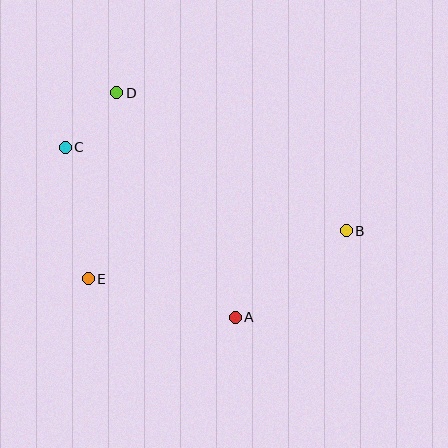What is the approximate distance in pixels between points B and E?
The distance between B and E is approximately 262 pixels.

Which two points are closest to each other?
Points C and D are closest to each other.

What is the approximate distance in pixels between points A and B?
The distance between A and B is approximately 141 pixels.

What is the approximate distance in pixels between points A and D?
The distance between A and D is approximately 254 pixels.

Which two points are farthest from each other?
Points B and C are farthest from each other.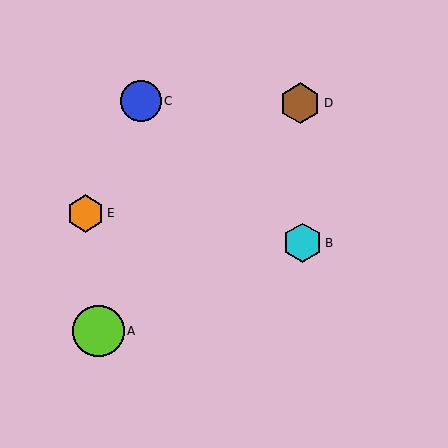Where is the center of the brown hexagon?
The center of the brown hexagon is at (300, 103).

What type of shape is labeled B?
Shape B is a cyan hexagon.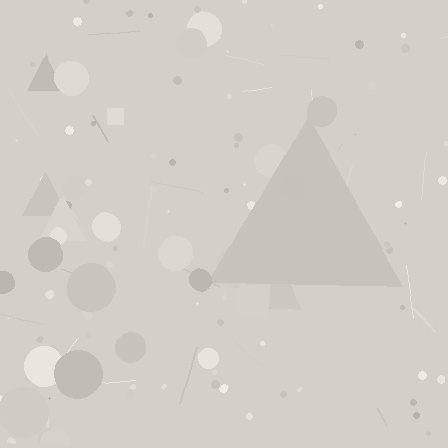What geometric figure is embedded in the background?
A triangle is embedded in the background.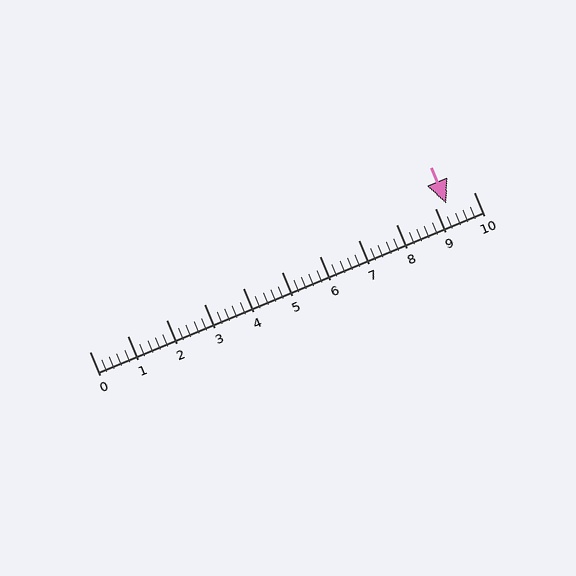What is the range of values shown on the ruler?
The ruler shows values from 0 to 10.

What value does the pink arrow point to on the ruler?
The pink arrow points to approximately 9.3.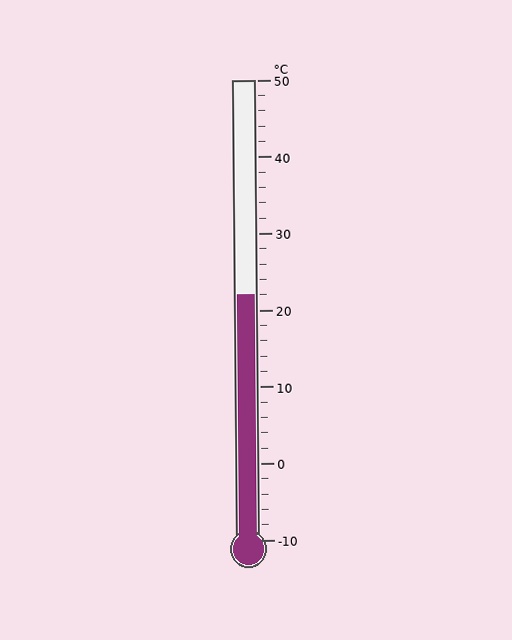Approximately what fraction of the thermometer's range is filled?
The thermometer is filled to approximately 55% of its range.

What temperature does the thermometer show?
The thermometer shows approximately 22°C.